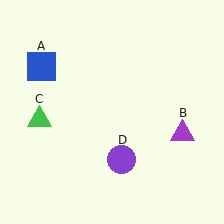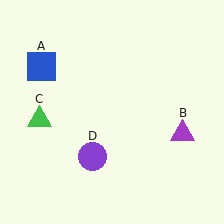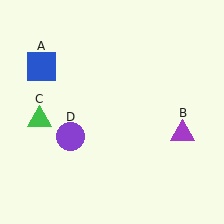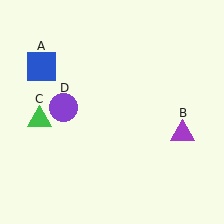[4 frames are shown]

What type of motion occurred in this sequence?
The purple circle (object D) rotated clockwise around the center of the scene.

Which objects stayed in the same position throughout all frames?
Blue square (object A) and purple triangle (object B) and green triangle (object C) remained stationary.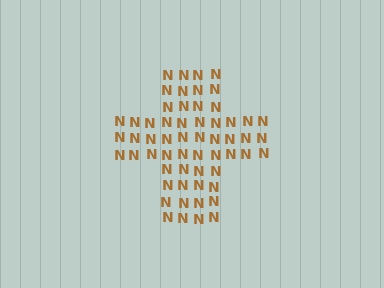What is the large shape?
The large shape is a cross.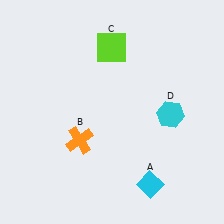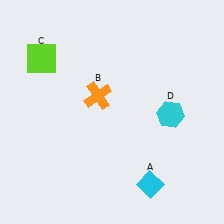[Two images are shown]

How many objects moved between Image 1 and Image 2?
2 objects moved between the two images.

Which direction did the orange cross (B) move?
The orange cross (B) moved up.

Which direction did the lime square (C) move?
The lime square (C) moved left.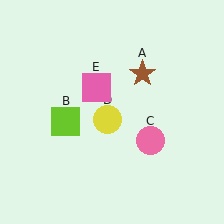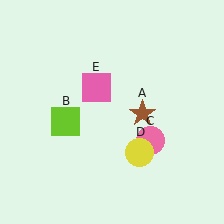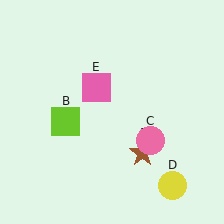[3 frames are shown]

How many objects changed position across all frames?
2 objects changed position: brown star (object A), yellow circle (object D).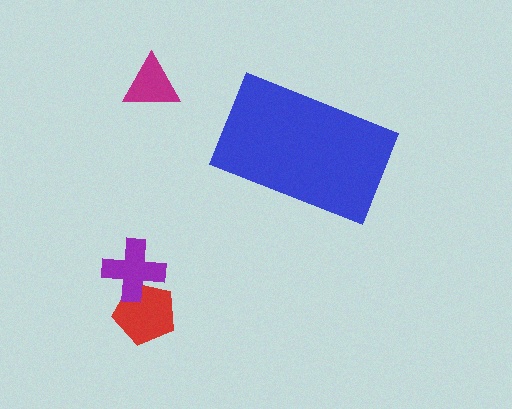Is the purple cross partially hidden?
No, the purple cross is fully visible.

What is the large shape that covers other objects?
A blue rectangle.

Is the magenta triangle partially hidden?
No, the magenta triangle is fully visible.